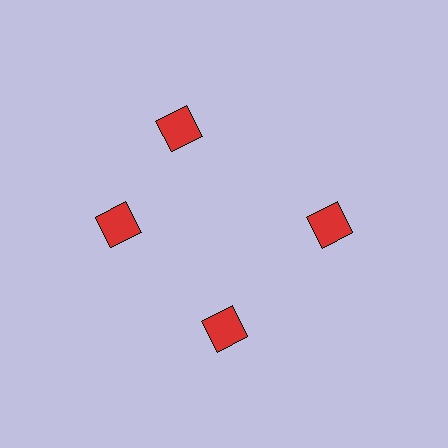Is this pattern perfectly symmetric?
No. The 4 red squares are arranged in a ring, but one element near the 12 o'clock position is rotated out of alignment along the ring, breaking the 4-fold rotational symmetry.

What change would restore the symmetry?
The symmetry would be restored by rotating it back into even spacing with its neighbors so that all 4 squares sit at equal angles and equal distance from the center.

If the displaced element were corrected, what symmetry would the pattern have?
It would have 4-fold rotational symmetry — the pattern would map onto itself every 90 degrees.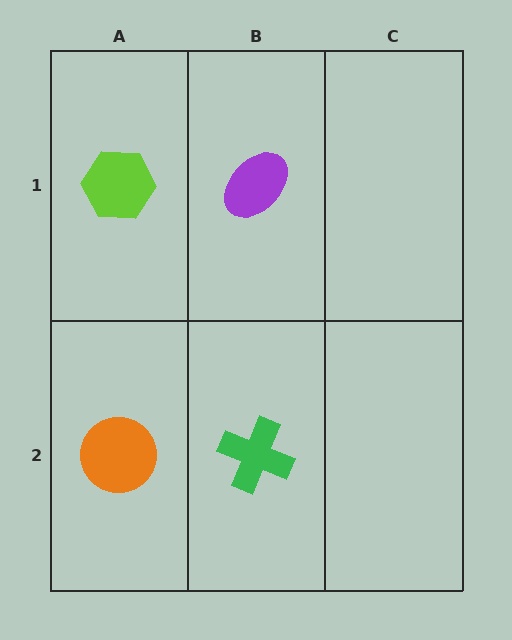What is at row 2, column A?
An orange circle.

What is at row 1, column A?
A lime hexagon.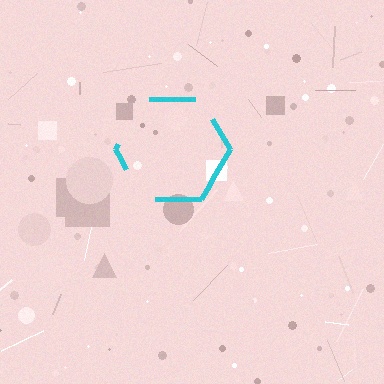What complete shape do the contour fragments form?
The contour fragments form a hexagon.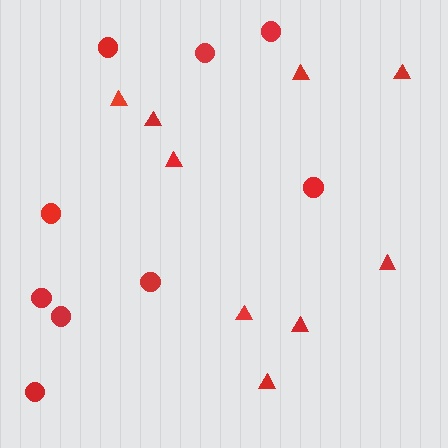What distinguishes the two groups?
There are 2 groups: one group of circles (9) and one group of triangles (9).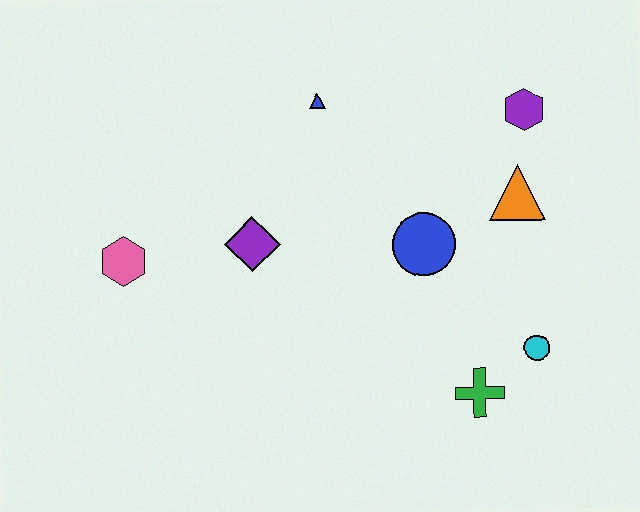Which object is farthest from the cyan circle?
The pink hexagon is farthest from the cyan circle.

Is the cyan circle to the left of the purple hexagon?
No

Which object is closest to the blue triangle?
The purple diamond is closest to the blue triangle.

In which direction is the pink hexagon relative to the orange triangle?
The pink hexagon is to the left of the orange triangle.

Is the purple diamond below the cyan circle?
No